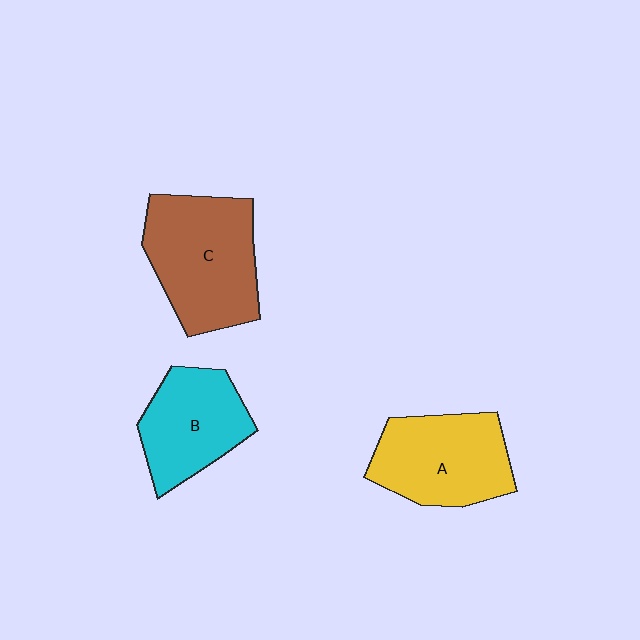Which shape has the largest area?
Shape C (brown).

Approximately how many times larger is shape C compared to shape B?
Approximately 1.3 times.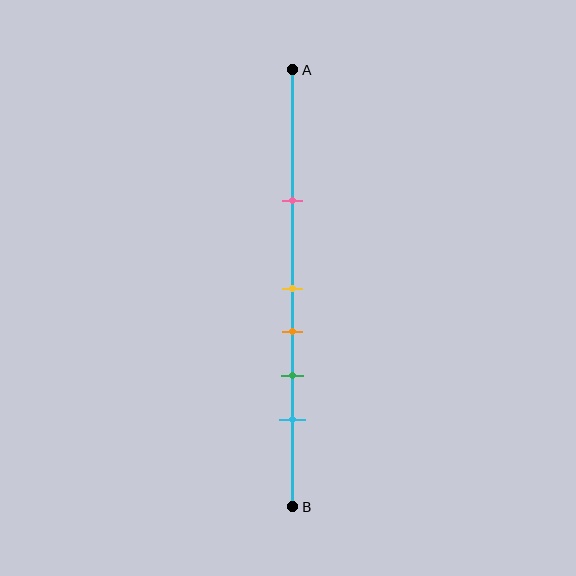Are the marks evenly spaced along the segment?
No, the marks are not evenly spaced.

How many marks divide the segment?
There are 5 marks dividing the segment.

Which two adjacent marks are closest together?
The yellow and orange marks are the closest adjacent pair.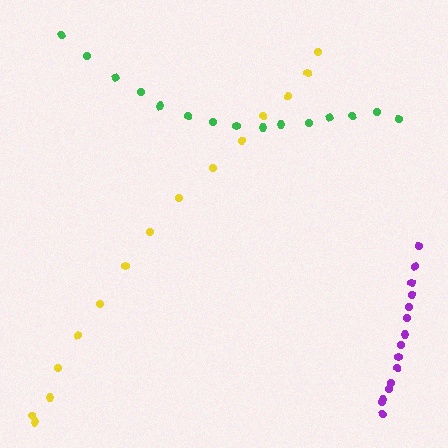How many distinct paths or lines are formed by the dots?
There are 3 distinct paths.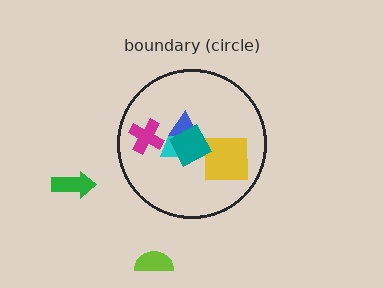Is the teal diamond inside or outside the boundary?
Inside.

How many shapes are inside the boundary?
5 inside, 2 outside.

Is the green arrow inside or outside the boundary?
Outside.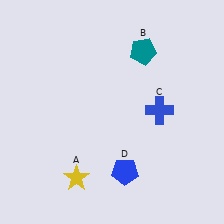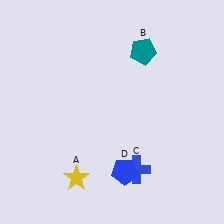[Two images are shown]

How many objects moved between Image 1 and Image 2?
1 object moved between the two images.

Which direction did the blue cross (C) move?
The blue cross (C) moved down.